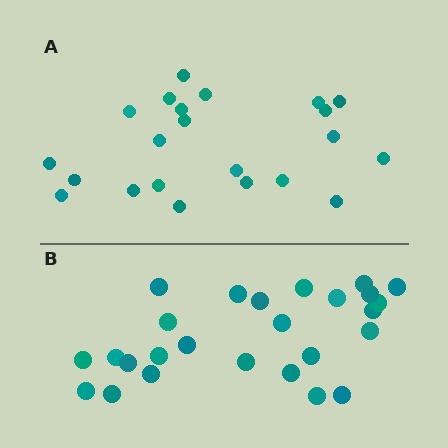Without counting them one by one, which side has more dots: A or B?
Region B (the bottom region) has more dots.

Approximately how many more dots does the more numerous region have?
Region B has about 4 more dots than region A.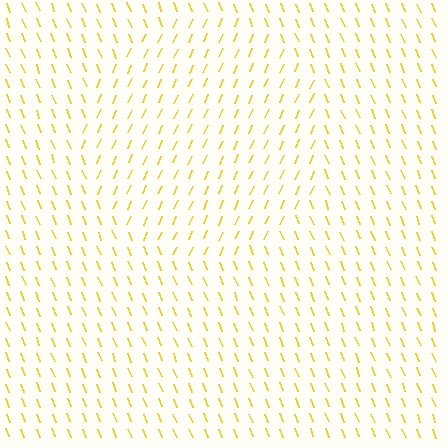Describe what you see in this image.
The image is filled with small yellow line segments. A circle region in the image has lines oriented differently from the surrounding lines, creating a visible texture boundary.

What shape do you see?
I see a circle.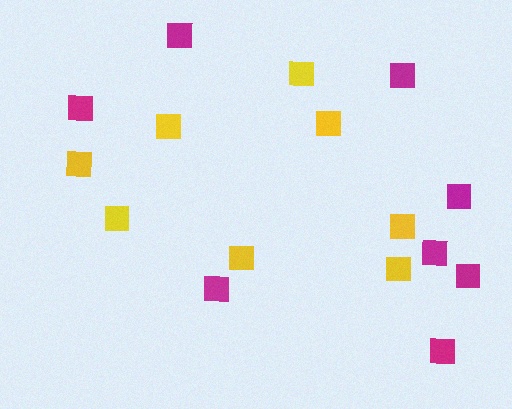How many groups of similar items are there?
There are 2 groups: one group of yellow squares (8) and one group of magenta squares (8).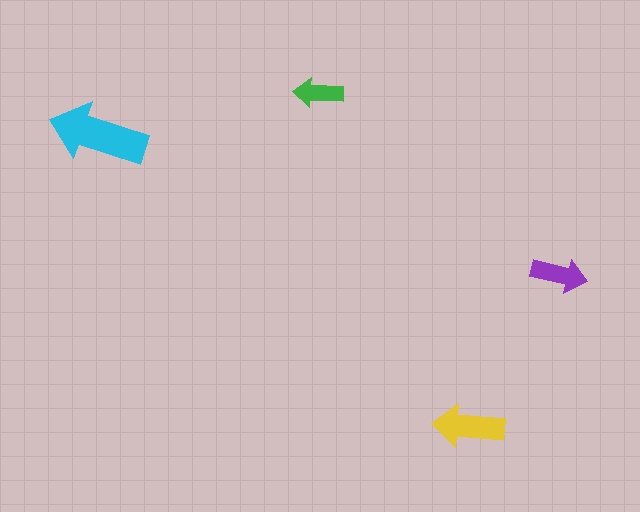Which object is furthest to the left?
The cyan arrow is leftmost.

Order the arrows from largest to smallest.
the cyan one, the yellow one, the purple one, the green one.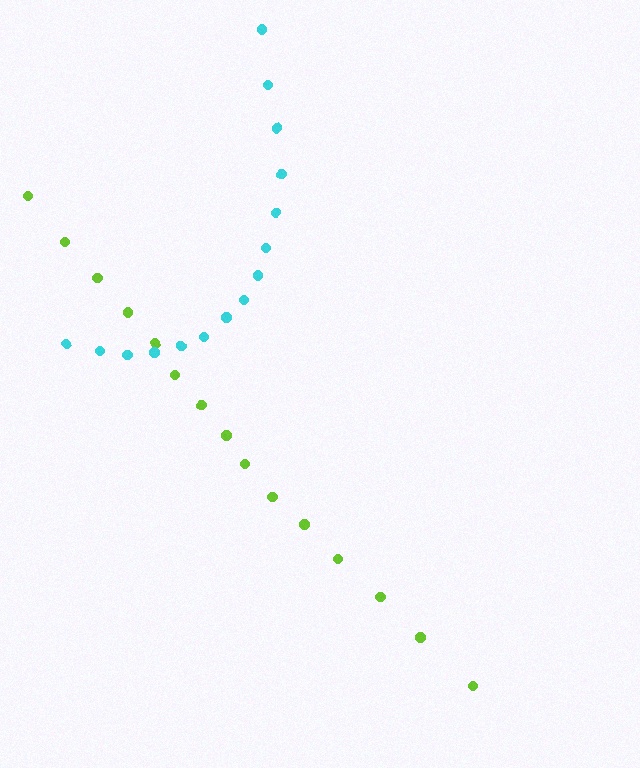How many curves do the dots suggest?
There are 2 distinct paths.